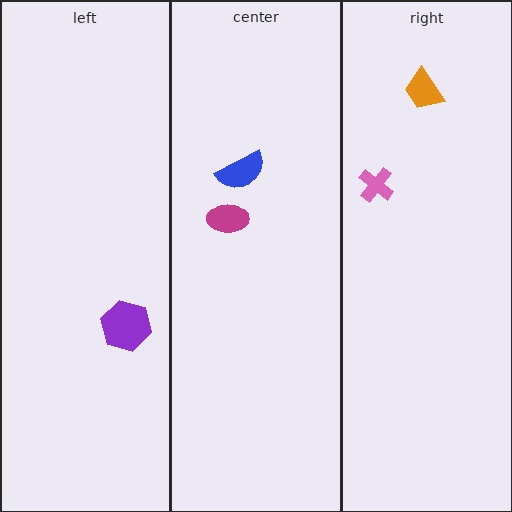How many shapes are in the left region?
1.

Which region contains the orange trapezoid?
The right region.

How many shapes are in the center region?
2.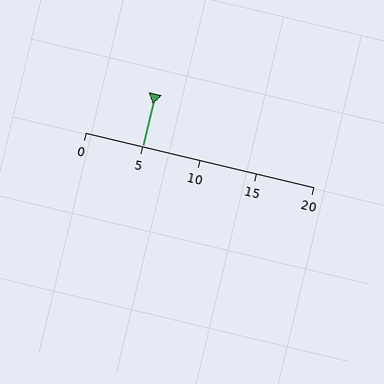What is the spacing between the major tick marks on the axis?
The major ticks are spaced 5 apart.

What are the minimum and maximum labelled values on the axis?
The axis runs from 0 to 20.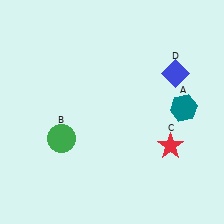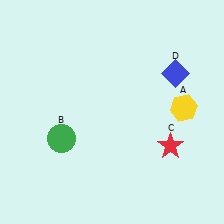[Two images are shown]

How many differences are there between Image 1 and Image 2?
There is 1 difference between the two images.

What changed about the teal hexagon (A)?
In Image 1, A is teal. In Image 2, it changed to yellow.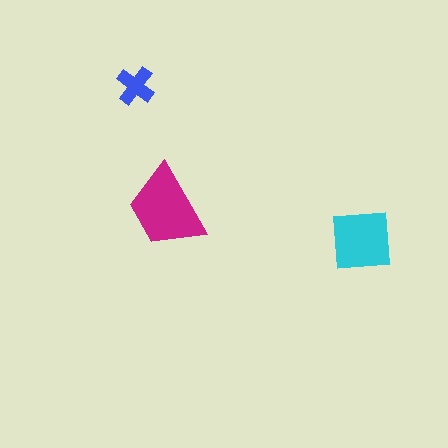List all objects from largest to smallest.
The magenta trapezoid, the cyan square, the blue cross.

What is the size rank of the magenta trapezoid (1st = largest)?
1st.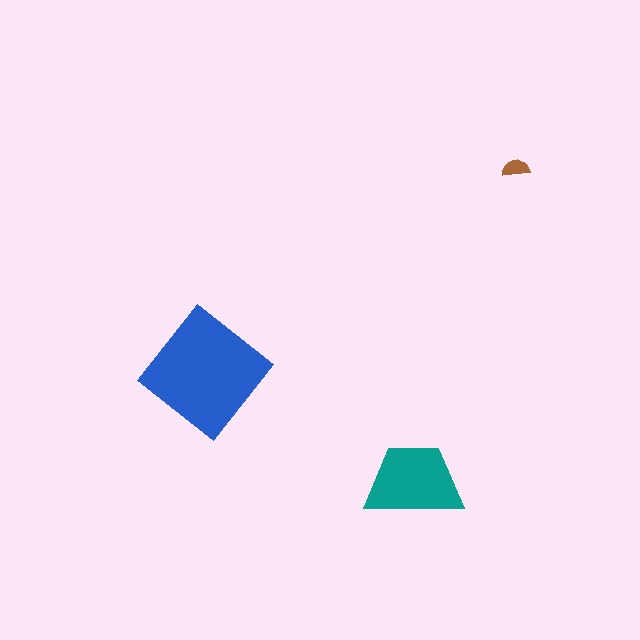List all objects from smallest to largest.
The brown semicircle, the teal trapezoid, the blue diamond.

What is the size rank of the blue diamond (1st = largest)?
1st.